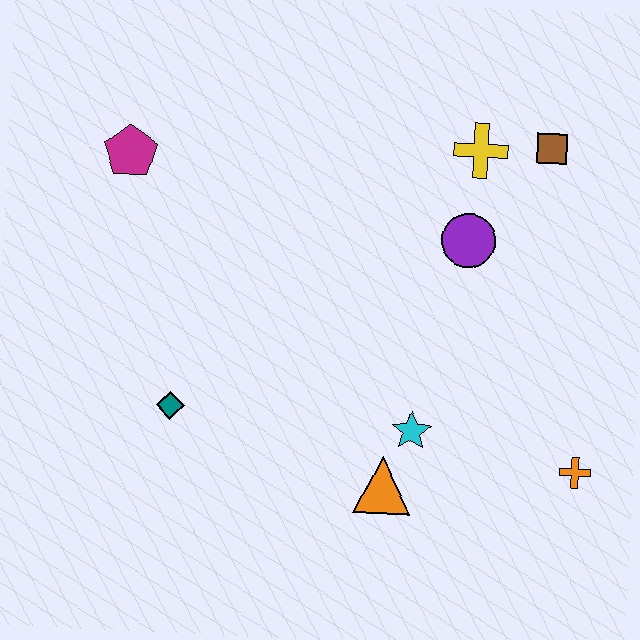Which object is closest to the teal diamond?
The orange triangle is closest to the teal diamond.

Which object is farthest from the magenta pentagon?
The orange cross is farthest from the magenta pentagon.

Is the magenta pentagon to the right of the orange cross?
No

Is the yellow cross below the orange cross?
No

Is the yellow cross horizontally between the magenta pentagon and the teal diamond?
No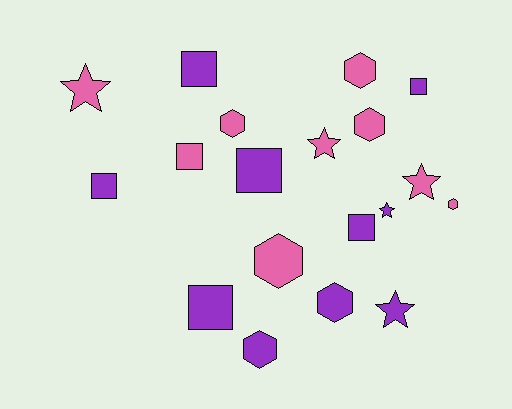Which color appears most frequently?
Purple, with 10 objects.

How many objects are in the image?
There are 19 objects.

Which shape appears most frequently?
Square, with 7 objects.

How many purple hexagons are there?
There are 2 purple hexagons.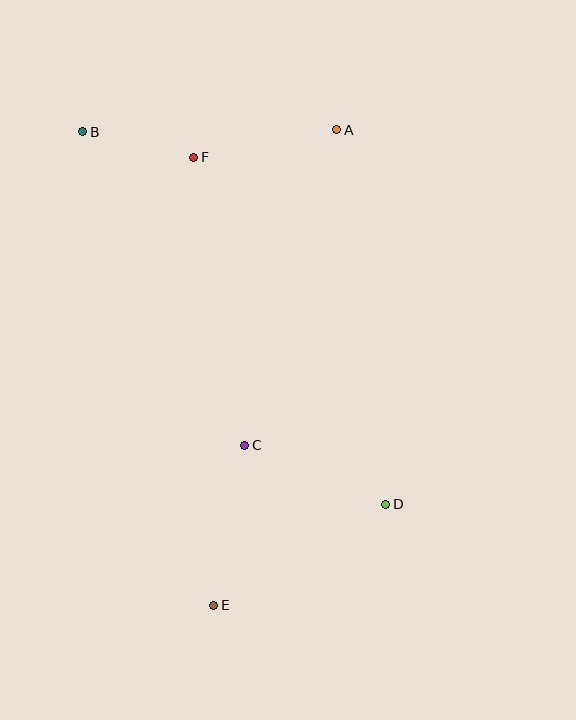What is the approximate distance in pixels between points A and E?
The distance between A and E is approximately 491 pixels.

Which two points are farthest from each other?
Points B and E are farthest from each other.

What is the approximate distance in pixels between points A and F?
The distance between A and F is approximately 146 pixels.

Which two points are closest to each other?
Points B and F are closest to each other.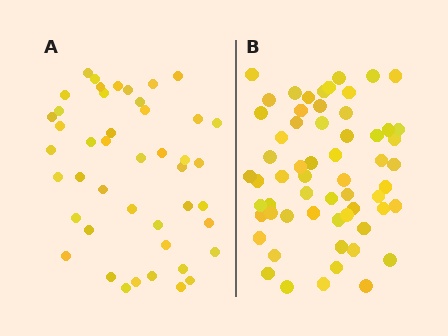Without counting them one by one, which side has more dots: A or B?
Region B (the right region) has more dots.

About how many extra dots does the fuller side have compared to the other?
Region B has approximately 15 more dots than region A.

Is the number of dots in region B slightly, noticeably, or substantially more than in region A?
Region B has noticeably more, but not dramatically so. The ratio is roughly 1.3 to 1.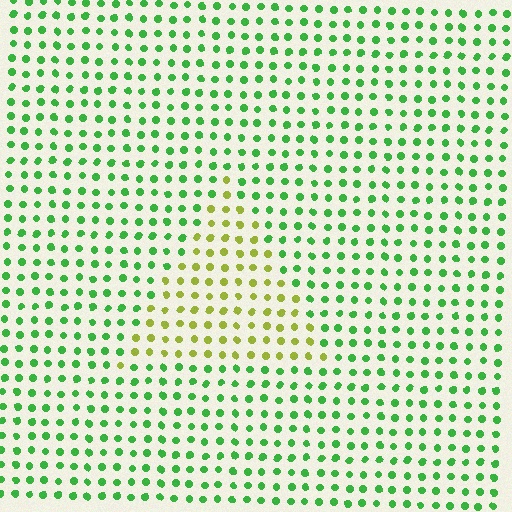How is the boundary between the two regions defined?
The boundary is defined purely by a slight shift in hue (about 50 degrees). Spacing, size, and orientation are identical on both sides.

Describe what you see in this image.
The image is filled with small green elements in a uniform arrangement. A triangle-shaped region is visible where the elements are tinted to a slightly different hue, forming a subtle color boundary.